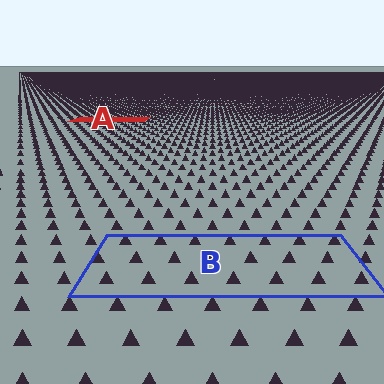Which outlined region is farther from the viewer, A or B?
Region A is farther from the viewer — the texture elements inside it appear smaller and more densely packed.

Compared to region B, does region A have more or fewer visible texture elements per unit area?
Region A has more texture elements per unit area — they are packed more densely because it is farther away.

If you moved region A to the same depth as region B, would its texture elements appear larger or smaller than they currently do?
They would appear larger. At a closer depth, the same texture elements are projected at a bigger on-screen size.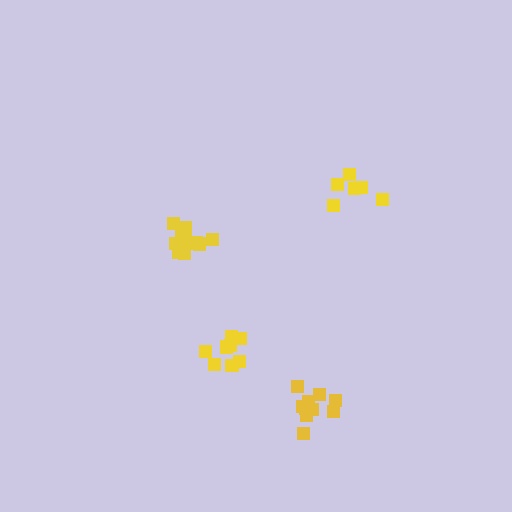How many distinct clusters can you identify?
There are 4 distinct clusters.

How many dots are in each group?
Group 1: 8 dots, Group 2: 6 dots, Group 3: 10 dots, Group 4: 12 dots (36 total).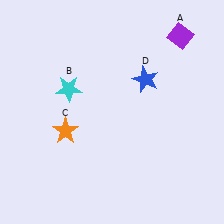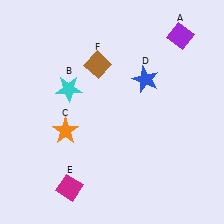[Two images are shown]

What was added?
A magenta diamond (E), a brown diamond (F) were added in Image 2.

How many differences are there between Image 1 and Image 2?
There are 2 differences between the two images.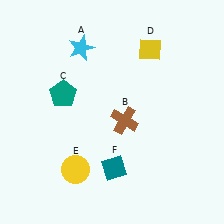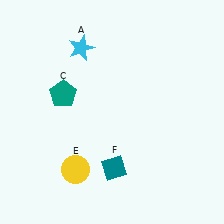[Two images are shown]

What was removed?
The brown cross (B), the yellow diamond (D) were removed in Image 2.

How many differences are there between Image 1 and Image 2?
There are 2 differences between the two images.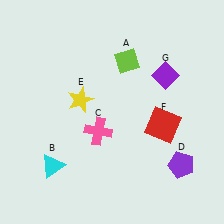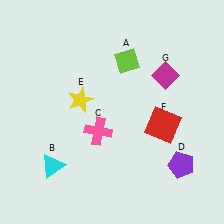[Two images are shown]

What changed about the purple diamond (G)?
In Image 1, G is purple. In Image 2, it changed to magenta.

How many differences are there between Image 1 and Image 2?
There is 1 difference between the two images.